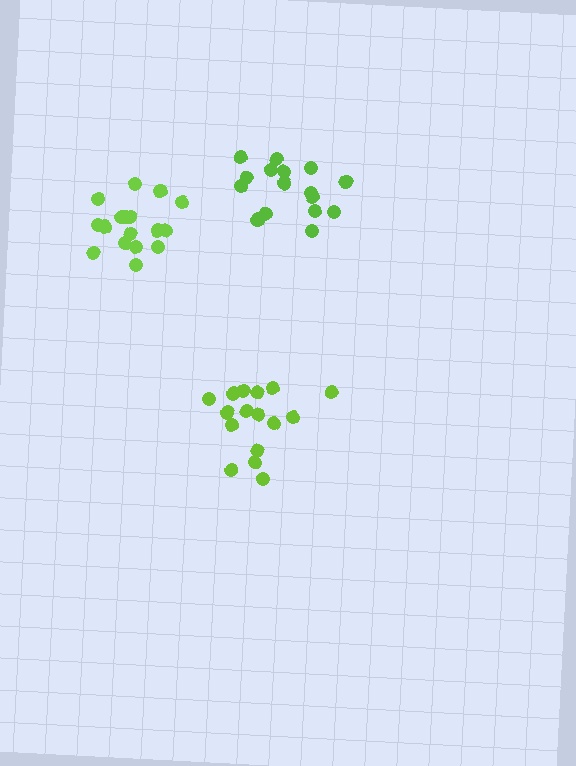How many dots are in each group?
Group 1: 17 dots, Group 2: 16 dots, Group 3: 16 dots (49 total).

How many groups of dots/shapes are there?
There are 3 groups.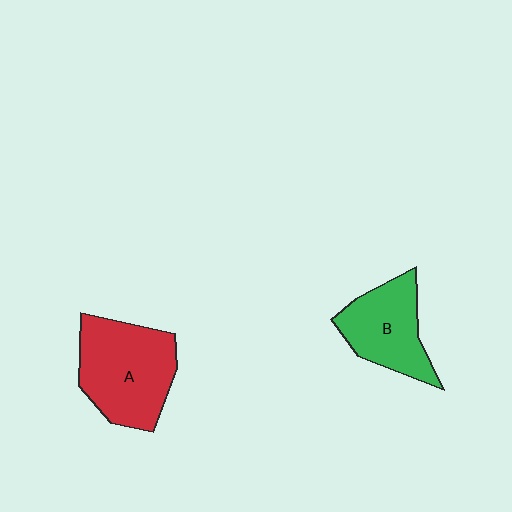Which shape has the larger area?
Shape A (red).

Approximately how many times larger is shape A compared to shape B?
Approximately 1.4 times.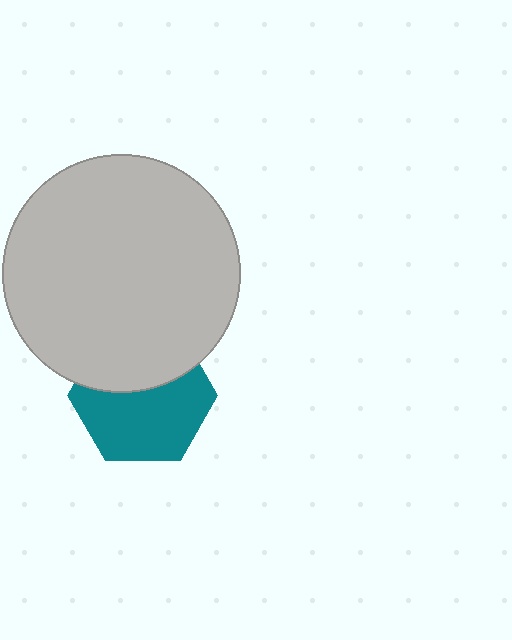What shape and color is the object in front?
The object in front is a light gray circle.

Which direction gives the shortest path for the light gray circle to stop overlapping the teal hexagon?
Moving up gives the shortest separation.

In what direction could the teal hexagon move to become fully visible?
The teal hexagon could move down. That would shift it out from behind the light gray circle entirely.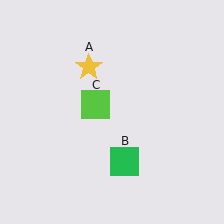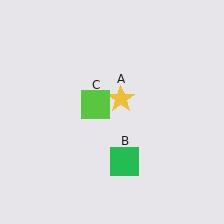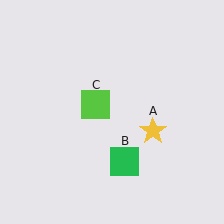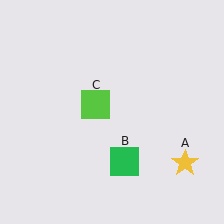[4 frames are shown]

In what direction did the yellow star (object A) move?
The yellow star (object A) moved down and to the right.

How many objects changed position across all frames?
1 object changed position: yellow star (object A).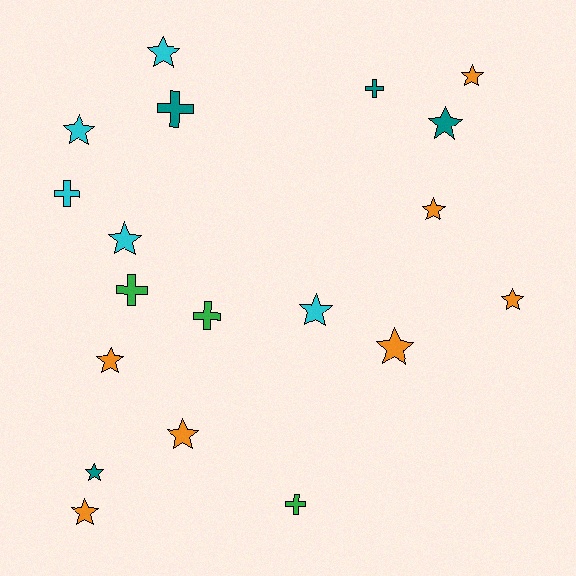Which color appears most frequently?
Orange, with 7 objects.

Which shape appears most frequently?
Star, with 13 objects.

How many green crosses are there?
There are 3 green crosses.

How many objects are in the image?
There are 19 objects.